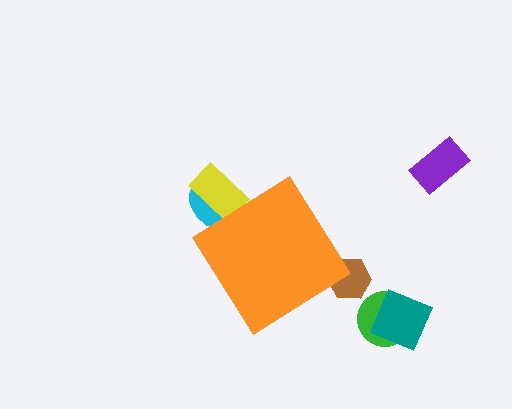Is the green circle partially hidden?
No, the green circle is fully visible.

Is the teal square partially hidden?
No, the teal square is fully visible.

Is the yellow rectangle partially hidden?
Yes, the yellow rectangle is partially hidden behind the orange diamond.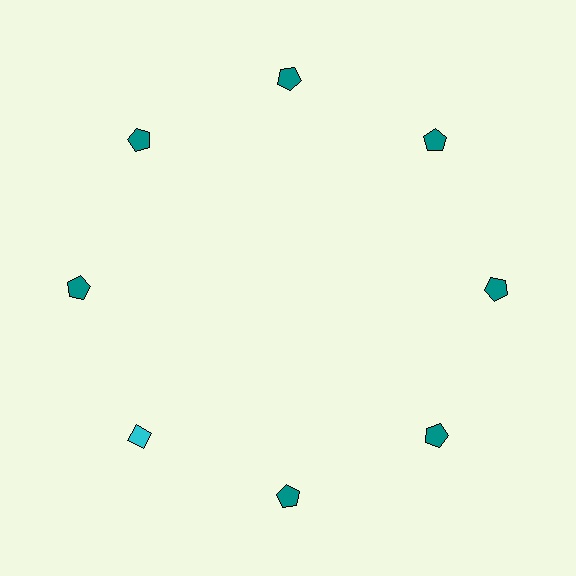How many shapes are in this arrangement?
There are 8 shapes arranged in a ring pattern.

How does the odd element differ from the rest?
It differs in both color (cyan instead of teal) and shape (diamond instead of pentagon).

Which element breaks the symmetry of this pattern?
The cyan diamond at roughly the 8 o'clock position breaks the symmetry. All other shapes are teal pentagons.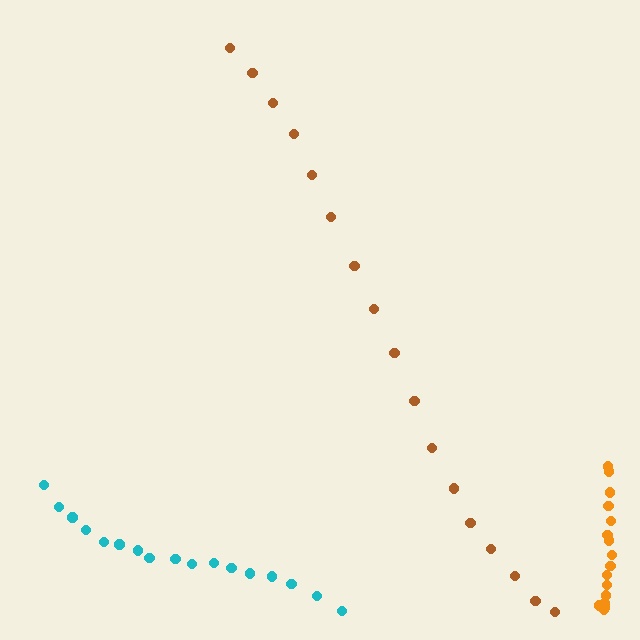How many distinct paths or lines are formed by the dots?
There are 3 distinct paths.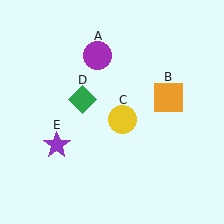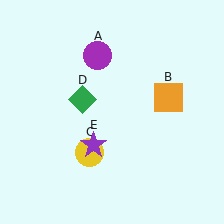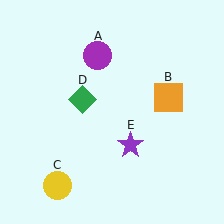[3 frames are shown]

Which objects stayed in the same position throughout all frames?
Purple circle (object A) and orange square (object B) and green diamond (object D) remained stationary.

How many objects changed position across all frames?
2 objects changed position: yellow circle (object C), purple star (object E).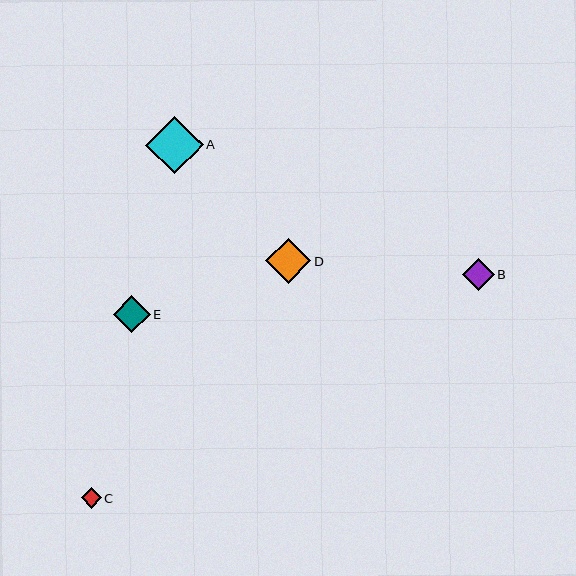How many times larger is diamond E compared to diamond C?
Diamond E is approximately 1.8 times the size of diamond C.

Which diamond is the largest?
Diamond A is the largest with a size of approximately 58 pixels.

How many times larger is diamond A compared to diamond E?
Diamond A is approximately 1.6 times the size of diamond E.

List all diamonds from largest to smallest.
From largest to smallest: A, D, E, B, C.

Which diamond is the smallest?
Diamond C is the smallest with a size of approximately 20 pixels.